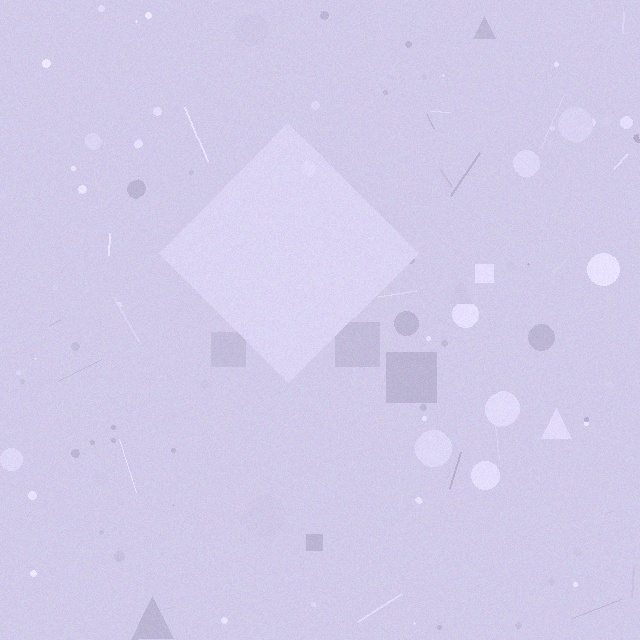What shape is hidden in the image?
A diamond is hidden in the image.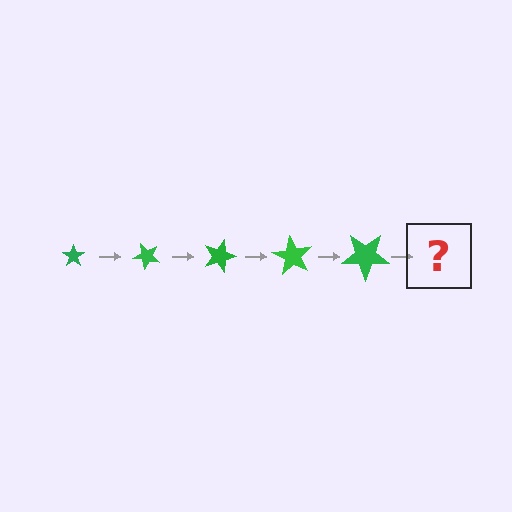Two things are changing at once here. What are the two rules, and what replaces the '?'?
The two rules are that the star grows larger each step and it rotates 45 degrees each step. The '?' should be a star, larger than the previous one and rotated 225 degrees from the start.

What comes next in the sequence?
The next element should be a star, larger than the previous one and rotated 225 degrees from the start.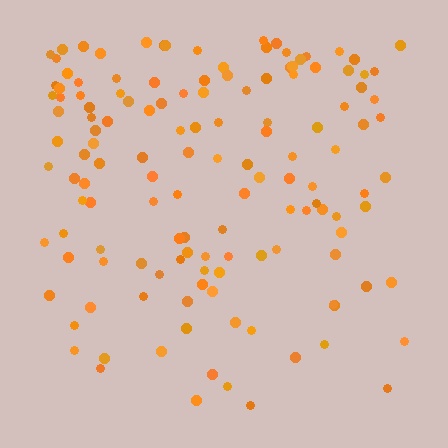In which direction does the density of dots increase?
From bottom to top, with the top side densest.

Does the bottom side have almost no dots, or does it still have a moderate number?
Still a moderate number, just noticeably fewer than the top.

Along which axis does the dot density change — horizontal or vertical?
Vertical.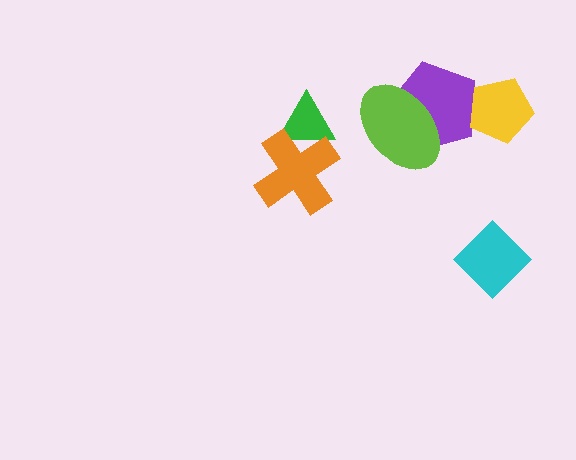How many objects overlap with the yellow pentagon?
1 object overlaps with the yellow pentagon.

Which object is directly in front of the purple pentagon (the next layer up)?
The lime ellipse is directly in front of the purple pentagon.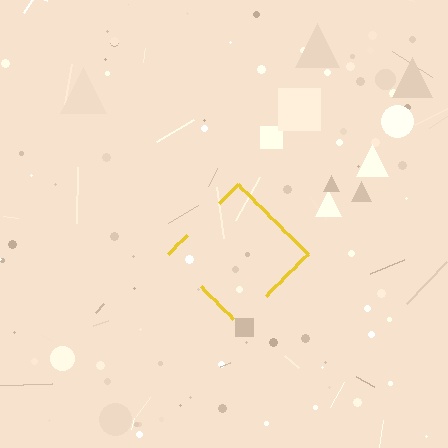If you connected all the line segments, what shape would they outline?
They would outline a diamond.